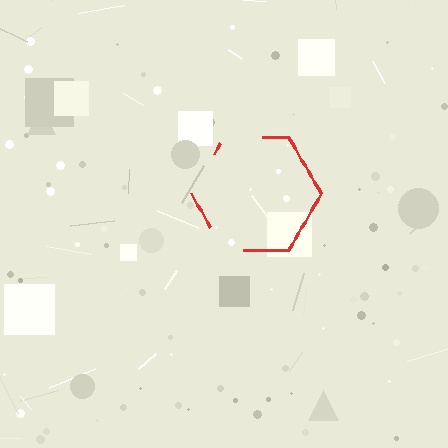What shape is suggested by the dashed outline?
The dashed outline suggests a hexagon.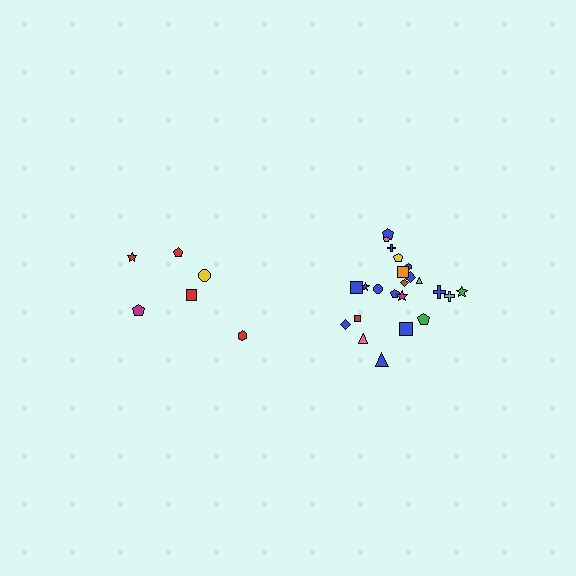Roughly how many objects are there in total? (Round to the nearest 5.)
Roughly 30 objects in total.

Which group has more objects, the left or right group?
The right group.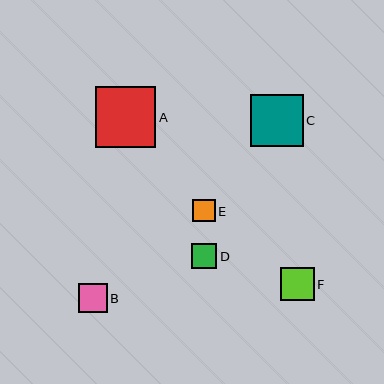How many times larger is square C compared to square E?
Square C is approximately 2.3 times the size of square E.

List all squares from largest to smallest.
From largest to smallest: A, C, F, B, D, E.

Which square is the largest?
Square A is the largest with a size of approximately 60 pixels.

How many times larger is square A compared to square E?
Square A is approximately 2.7 times the size of square E.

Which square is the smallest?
Square E is the smallest with a size of approximately 22 pixels.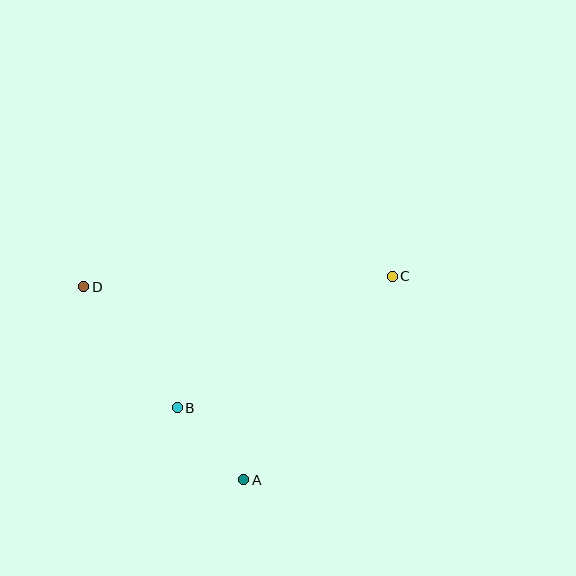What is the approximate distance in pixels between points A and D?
The distance between A and D is approximately 251 pixels.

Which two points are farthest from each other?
Points C and D are farthest from each other.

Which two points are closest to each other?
Points A and B are closest to each other.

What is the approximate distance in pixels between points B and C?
The distance between B and C is approximately 252 pixels.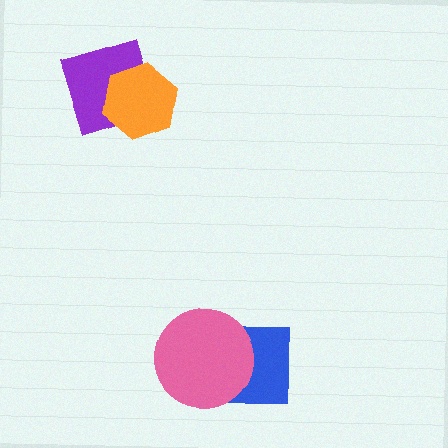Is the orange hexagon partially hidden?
No, no other shape covers it.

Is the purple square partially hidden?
Yes, it is partially covered by another shape.